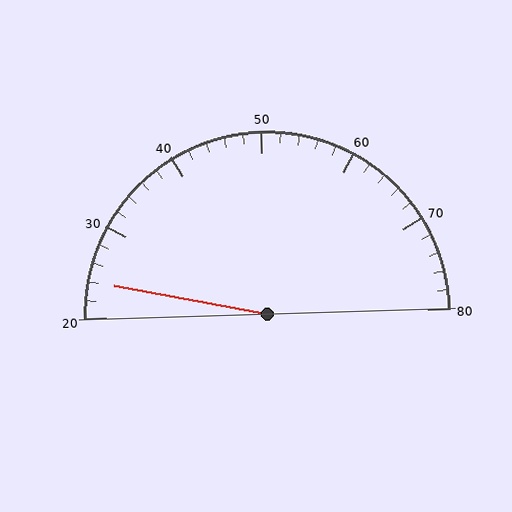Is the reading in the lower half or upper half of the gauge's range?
The reading is in the lower half of the range (20 to 80).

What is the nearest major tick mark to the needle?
The nearest major tick mark is 20.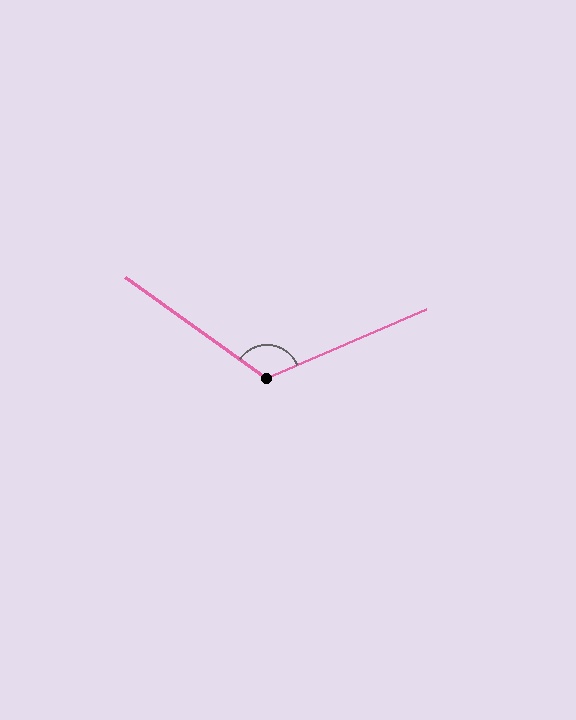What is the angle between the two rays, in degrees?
Approximately 121 degrees.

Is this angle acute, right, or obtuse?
It is obtuse.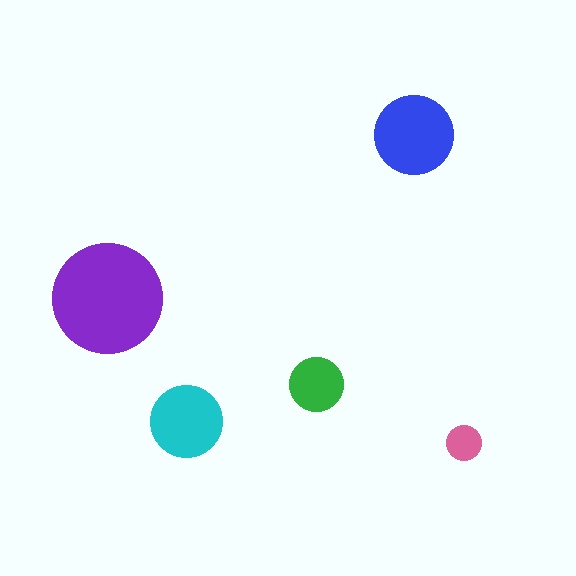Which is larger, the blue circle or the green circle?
The blue one.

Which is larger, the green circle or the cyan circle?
The cyan one.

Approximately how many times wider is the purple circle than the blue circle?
About 1.5 times wider.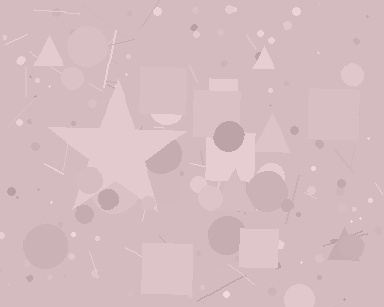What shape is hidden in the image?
A star is hidden in the image.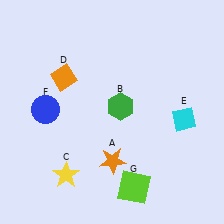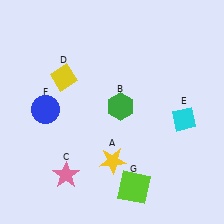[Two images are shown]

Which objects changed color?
A changed from orange to yellow. C changed from yellow to pink. D changed from orange to yellow.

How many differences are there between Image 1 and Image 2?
There are 3 differences between the two images.